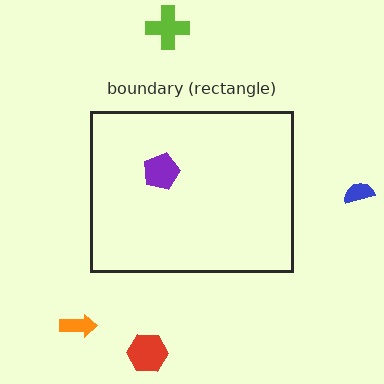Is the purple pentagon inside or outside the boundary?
Inside.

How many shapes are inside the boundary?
1 inside, 4 outside.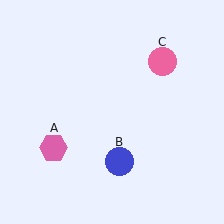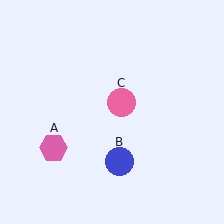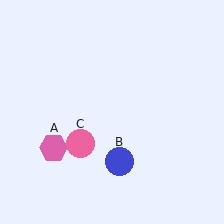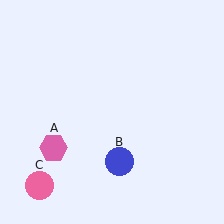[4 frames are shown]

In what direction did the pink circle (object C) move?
The pink circle (object C) moved down and to the left.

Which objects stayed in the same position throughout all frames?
Pink hexagon (object A) and blue circle (object B) remained stationary.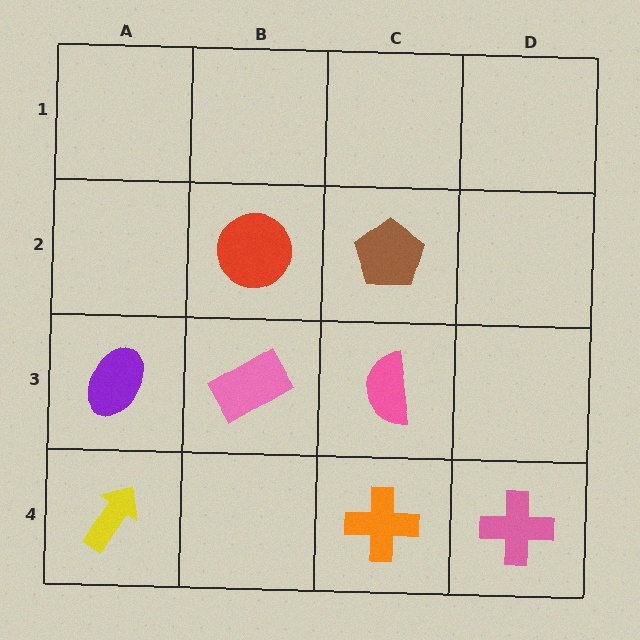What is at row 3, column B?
A pink rectangle.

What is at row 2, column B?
A red circle.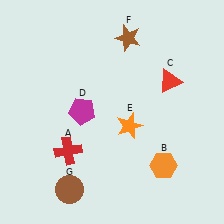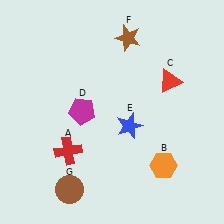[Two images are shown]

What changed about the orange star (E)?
In Image 1, E is orange. In Image 2, it changed to blue.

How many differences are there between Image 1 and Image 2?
There is 1 difference between the two images.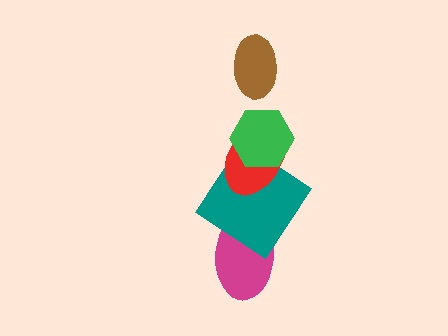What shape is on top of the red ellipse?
The green hexagon is on top of the red ellipse.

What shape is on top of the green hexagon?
The brown ellipse is on top of the green hexagon.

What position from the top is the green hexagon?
The green hexagon is 2nd from the top.